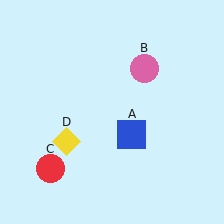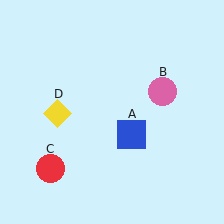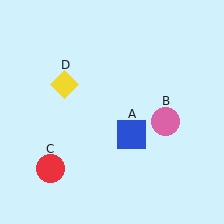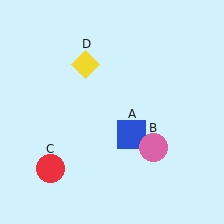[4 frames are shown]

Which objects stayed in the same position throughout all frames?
Blue square (object A) and red circle (object C) remained stationary.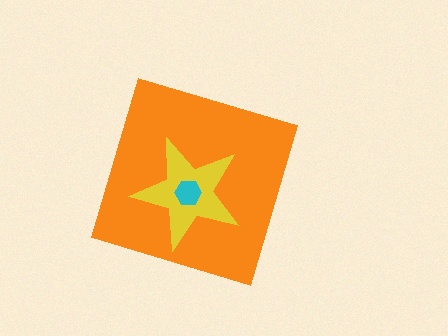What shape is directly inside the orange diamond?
The yellow star.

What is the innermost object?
The cyan hexagon.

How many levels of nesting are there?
3.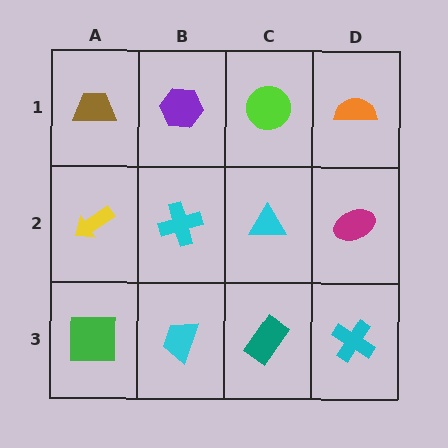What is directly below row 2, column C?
A teal rectangle.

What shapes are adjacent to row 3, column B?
A cyan cross (row 2, column B), a green square (row 3, column A), a teal rectangle (row 3, column C).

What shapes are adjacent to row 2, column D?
An orange semicircle (row 1, column D), a cyan cross (row 3, column D), a cyan triangle (row 2, column C).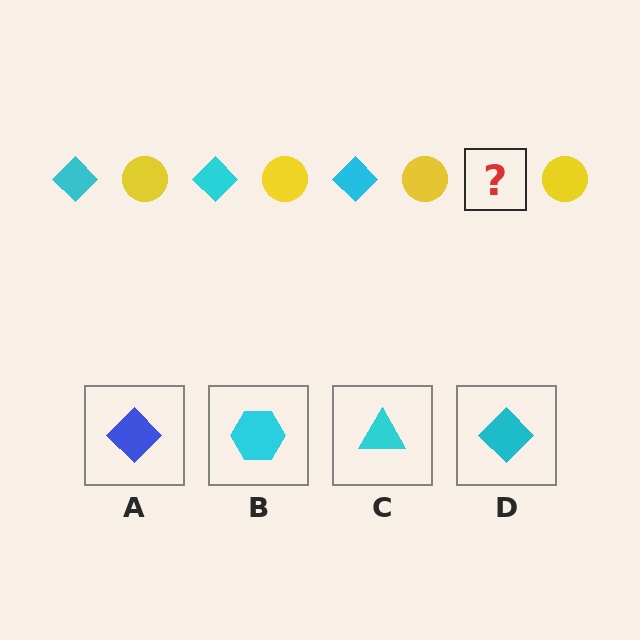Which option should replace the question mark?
Option D.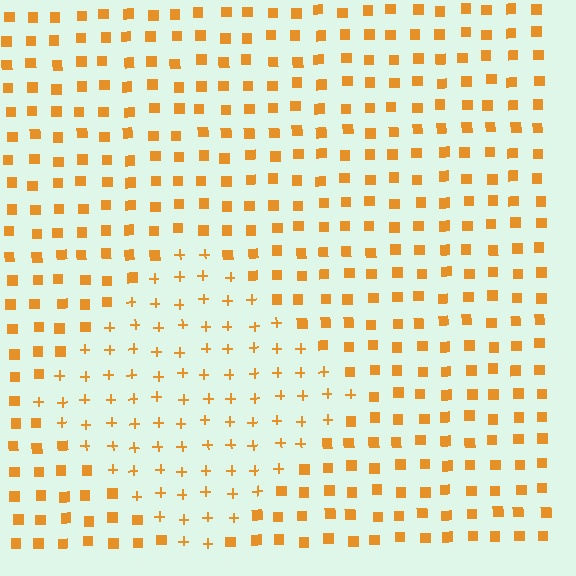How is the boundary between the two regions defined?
The boundary is defined by a change in element shape: plus signs inside vs. squares outside. All elements share the same color and spacing.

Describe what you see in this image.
The image is filled with small orange elements arranged in a uniform grid. A diamond-shaped region contains plus signs, while the surrounding area contains squares. The boundary is defined purely by the change in element shape.